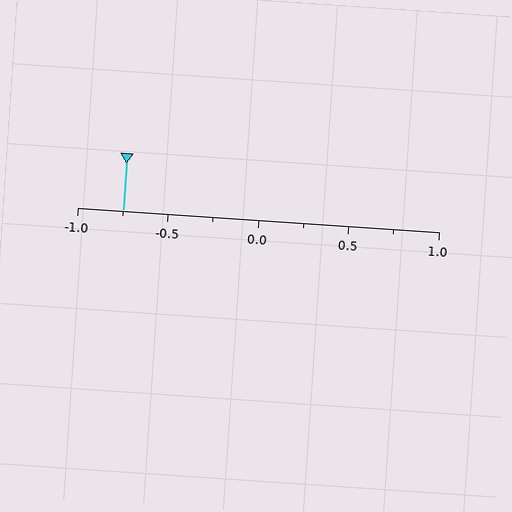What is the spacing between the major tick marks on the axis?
The major ticks are spaced 0.5 apart.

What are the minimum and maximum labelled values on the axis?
The axis runs from -1.0 to 1.0.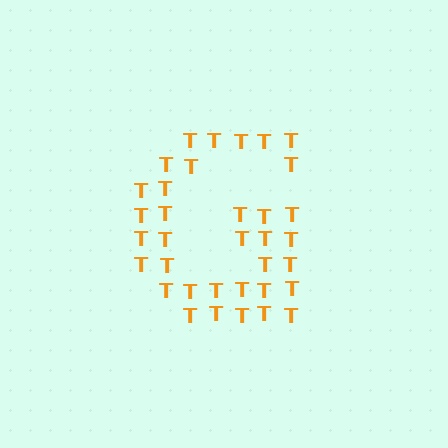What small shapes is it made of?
It is made of small letter T's.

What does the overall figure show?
The overall figure shows the letter G.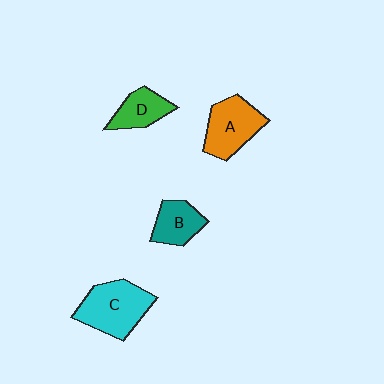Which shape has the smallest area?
Shape D (green).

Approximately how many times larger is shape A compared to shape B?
Approximately 1.5 times.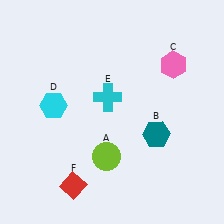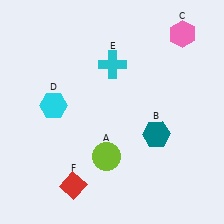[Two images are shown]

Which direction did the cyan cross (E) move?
The cyan cross (E) moved up.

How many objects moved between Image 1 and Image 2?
2 objects moved between the two images.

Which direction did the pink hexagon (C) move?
The pink hexagon (C) moved up.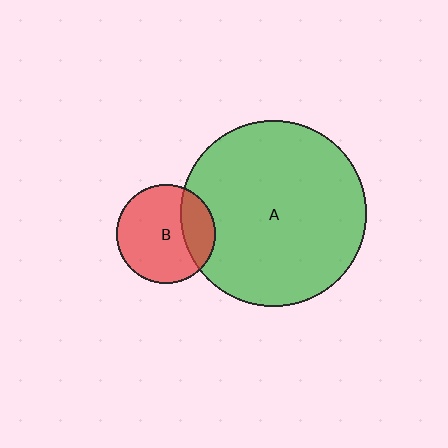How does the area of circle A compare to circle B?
Approximately 3.5 times.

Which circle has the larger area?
Circle A (green).